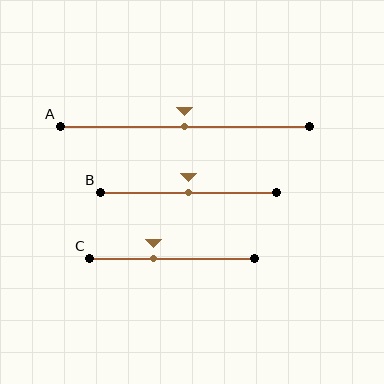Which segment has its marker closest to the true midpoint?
Segment A has its marker closest to the true midpoint.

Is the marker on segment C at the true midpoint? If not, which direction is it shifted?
No, the marker on segment C is shifted to the left by about 11% of the segment length.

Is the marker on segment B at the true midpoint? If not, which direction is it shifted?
Yes, the marker on segment B is at the true midpoint.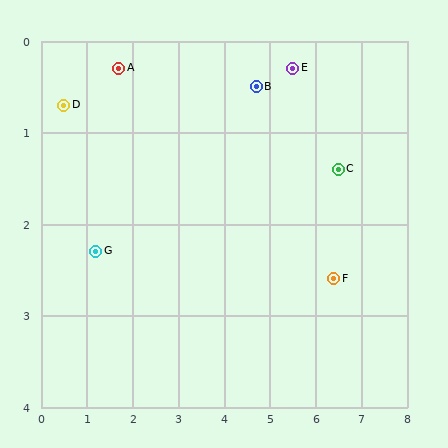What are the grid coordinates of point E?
Point E is at approximately (5.5, 0.3).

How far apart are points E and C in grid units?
Points E and C are about 1.5 grid units apart.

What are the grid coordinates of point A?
Point A is at approximately (1.7, 0.3).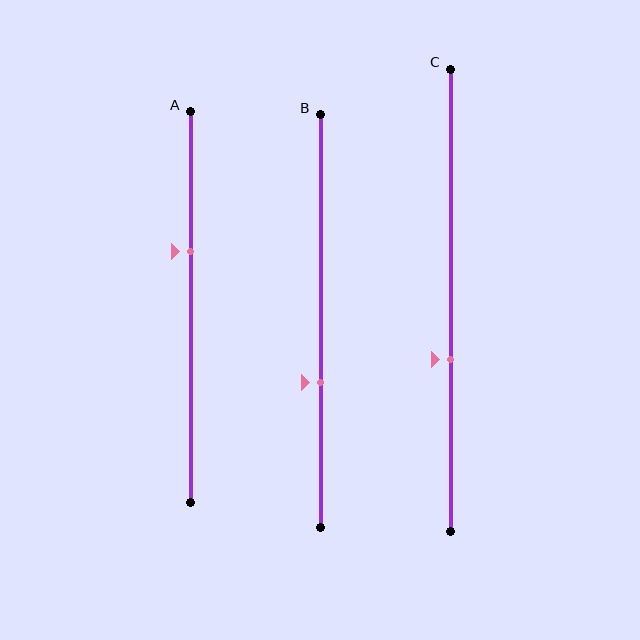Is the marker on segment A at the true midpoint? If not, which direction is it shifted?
No, the marker on segment A is shifted upward by about 14% of the segment length.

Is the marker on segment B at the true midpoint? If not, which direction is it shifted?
No, the marker on segment B is shifted downward by about 15% of the segment length.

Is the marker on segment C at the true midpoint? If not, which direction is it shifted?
No, the marker on segment C is shifted downward by about 13% of the segment length.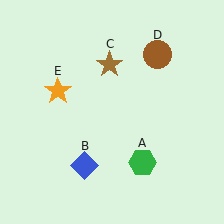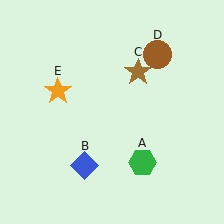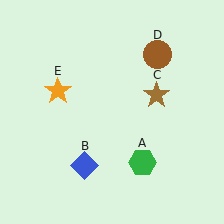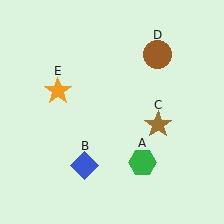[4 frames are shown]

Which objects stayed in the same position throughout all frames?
Green hexagon (object A) and blue diamond (object B) and brown circle (object D) and orange star (object E) remained stationary.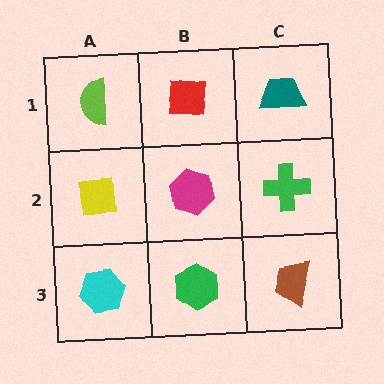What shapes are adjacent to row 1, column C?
A green cross (row 2, column C), a red square (row 1, column B).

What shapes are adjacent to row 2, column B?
A red square (row 1, column B), a green hexagon (row 3, column B), a yellow square (row 2, column A), a green cross (row 2, column C).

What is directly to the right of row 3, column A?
A green hexagon.